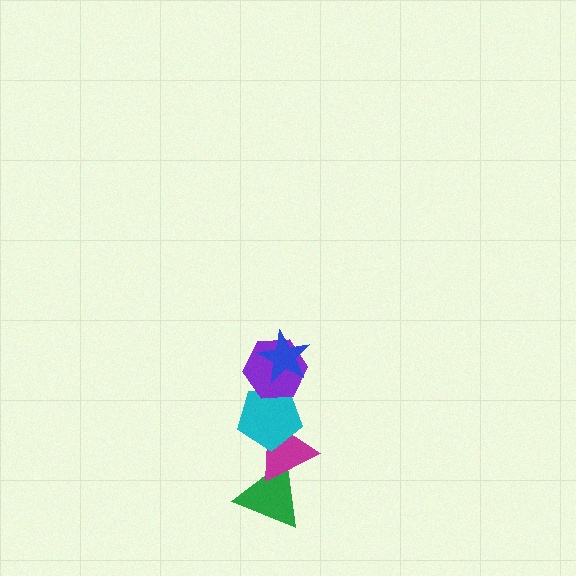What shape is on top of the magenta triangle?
The cyan pentagon is on top of the magenta triangle.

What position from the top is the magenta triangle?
The magenta triangle is 4th from the top.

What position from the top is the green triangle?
The green triangle is 5th from the top.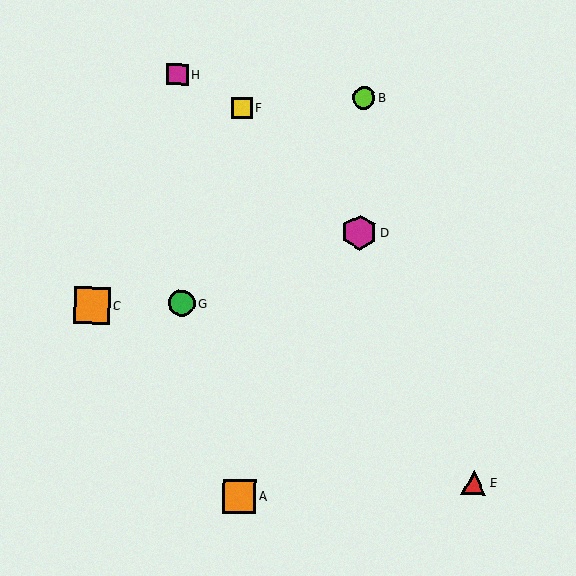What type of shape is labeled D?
Shape D is a magenta hexagon.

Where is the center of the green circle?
The center of the green circle is at (182, 303).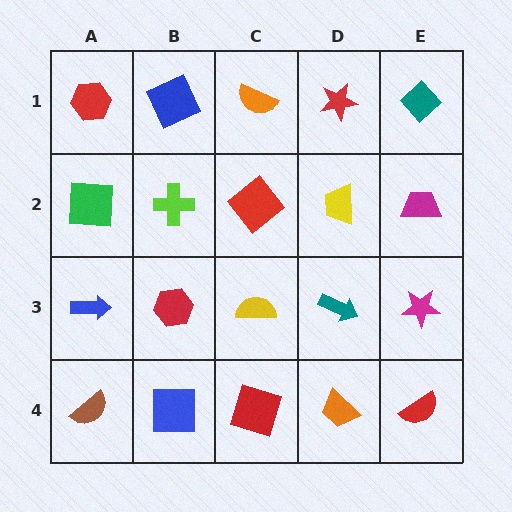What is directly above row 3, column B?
A lime cross.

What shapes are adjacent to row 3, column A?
A green square (row 2, column A), a brown semicircle (row 4, column A), a red hexagon (row 3, column B).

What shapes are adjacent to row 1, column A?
A green square (row 2, column A), a blue square (row 1, column B).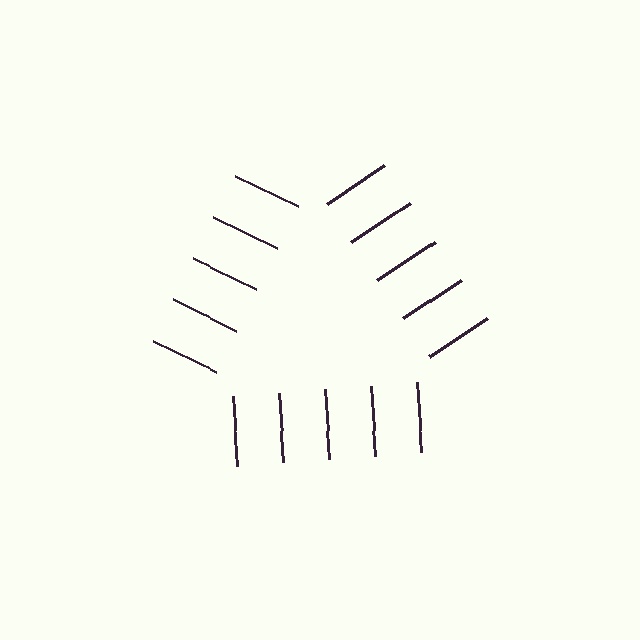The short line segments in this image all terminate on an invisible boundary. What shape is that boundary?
An illusory triangle — the line segments terminate on its edges but no continuous stroke is drawn.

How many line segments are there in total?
15 — 5 along each of the 3 edges.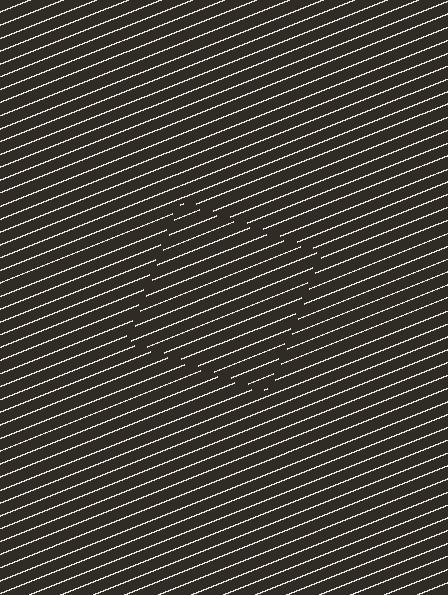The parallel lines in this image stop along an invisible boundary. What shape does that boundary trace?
An illusory square. The interior of the shape contains the same grating, shifted by half a period — the contour is defined by the phase discontinuity where line-ends from the inner and outer gratings abut.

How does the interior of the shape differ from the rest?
The interior of the shape contains the same grating, shifted by half a period — the contour is defined by the phase discontinuity where line-ends from the inner and outer gratings abut.